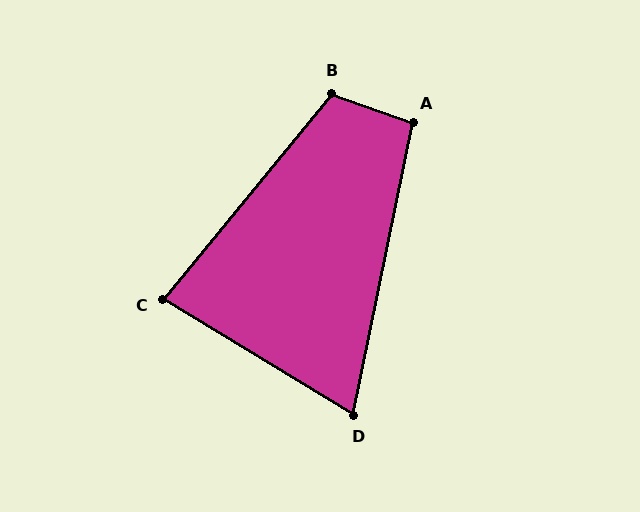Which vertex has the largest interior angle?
B, at approximately 110 degrees.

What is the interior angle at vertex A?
Approximately 98 degrees (obtuse).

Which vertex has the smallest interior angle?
D, at approximately 70 degrees.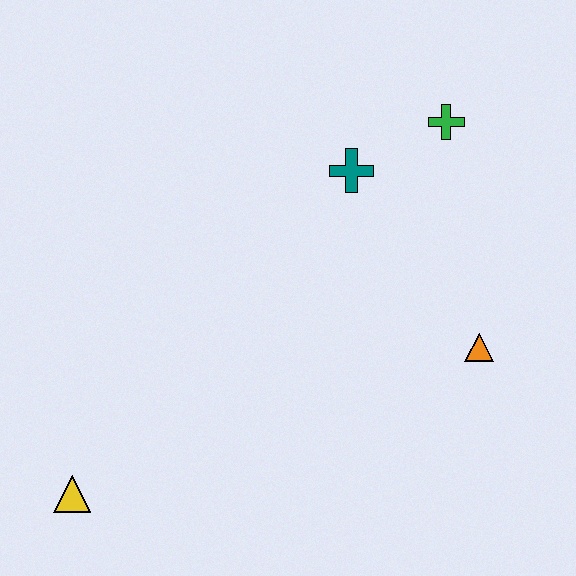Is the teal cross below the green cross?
Yes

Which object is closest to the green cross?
The teal cross is closest to the green cross.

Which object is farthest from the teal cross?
The yellow triangle is farthest from the teal cross.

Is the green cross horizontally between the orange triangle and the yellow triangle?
Yes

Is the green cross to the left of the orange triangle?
Yes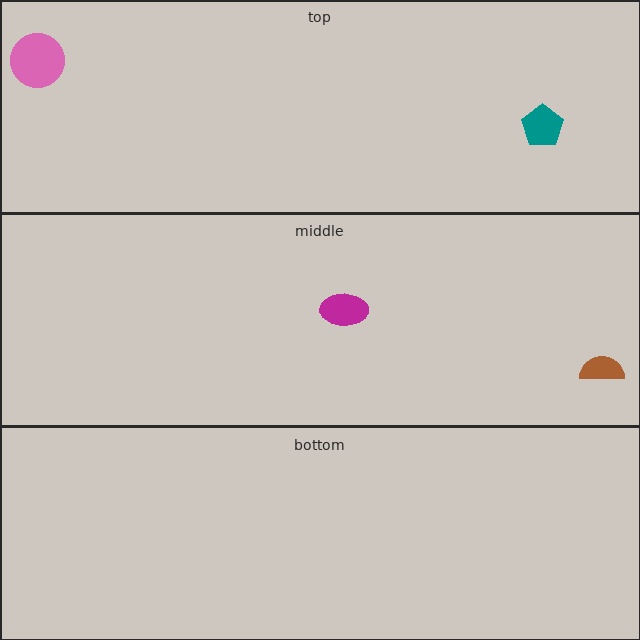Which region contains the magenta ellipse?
The middle region.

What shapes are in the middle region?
The brown semicircle, the magenta ellipse.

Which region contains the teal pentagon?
The top region.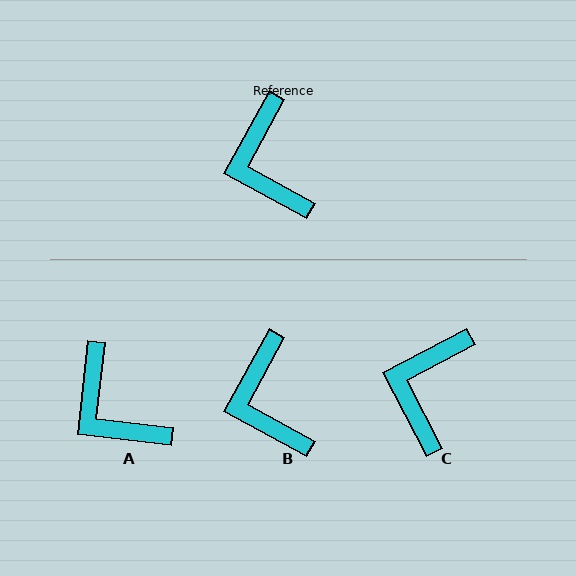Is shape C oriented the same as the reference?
No, it is off by about 34 degrees.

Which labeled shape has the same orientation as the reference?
B.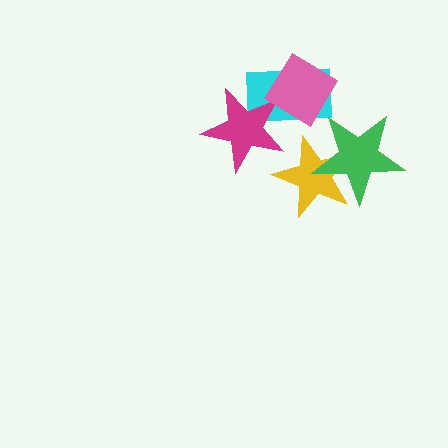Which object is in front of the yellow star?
The green star is in front of the yellow star.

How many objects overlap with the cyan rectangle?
2 objects overlap with the cyan rectangle.